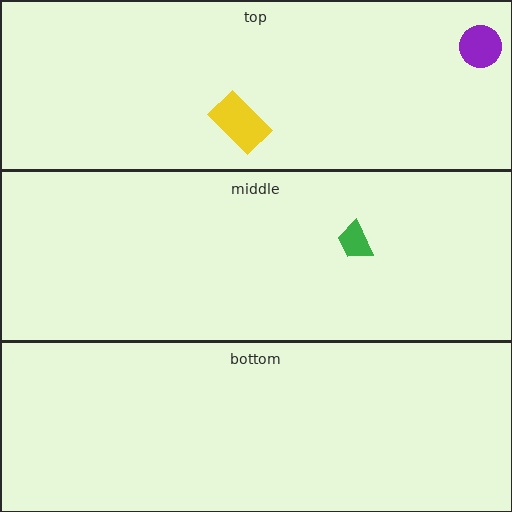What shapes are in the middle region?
The green trapezoid.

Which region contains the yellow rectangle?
The top region.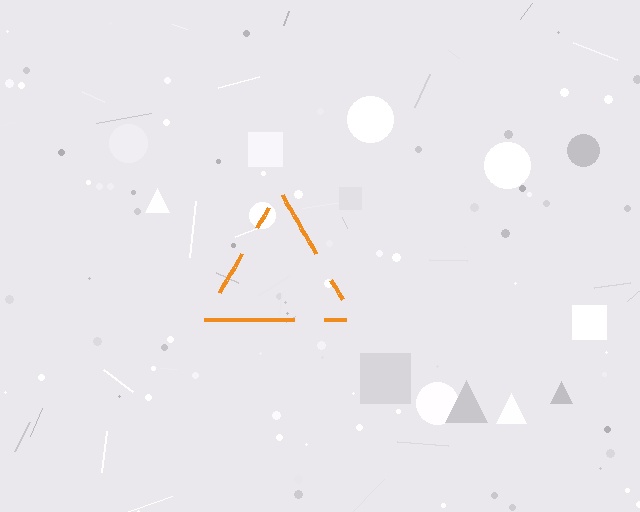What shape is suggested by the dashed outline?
The dashed outline suggests a triangle.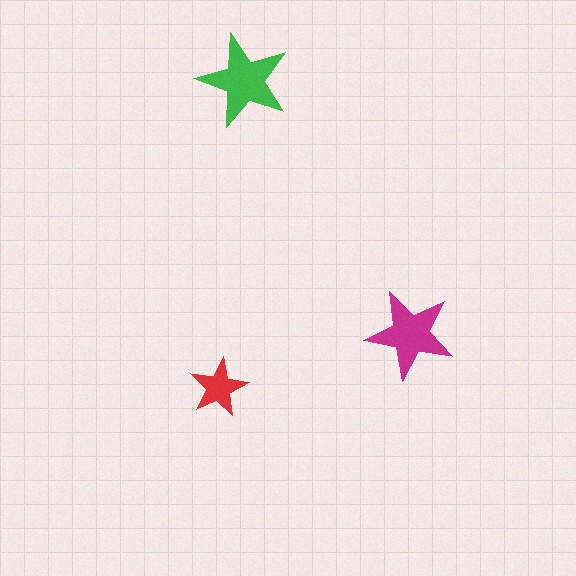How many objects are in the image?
There are 3 objects in the image.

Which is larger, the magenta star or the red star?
The magenta one.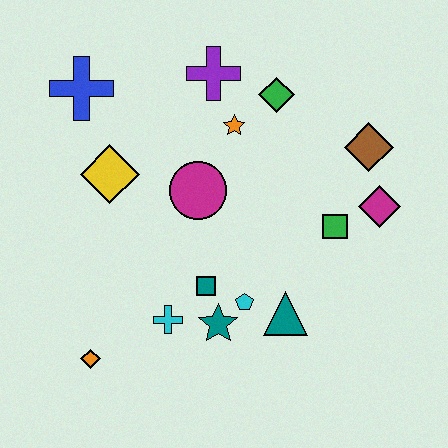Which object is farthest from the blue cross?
The magenta diamond is farthest from the blue cross.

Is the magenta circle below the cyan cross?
No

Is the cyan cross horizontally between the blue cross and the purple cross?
Yes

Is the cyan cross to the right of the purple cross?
No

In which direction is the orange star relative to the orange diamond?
The orange star is above the orange diamond.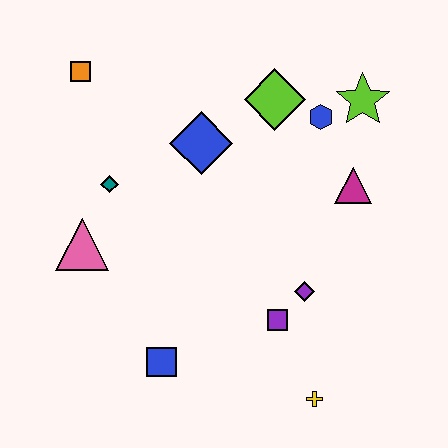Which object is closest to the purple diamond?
The purple square is closest to the purple diamond.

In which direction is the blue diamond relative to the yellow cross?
The blue diamond is above the yellow cross.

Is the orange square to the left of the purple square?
Yes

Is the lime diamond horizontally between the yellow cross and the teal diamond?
Yes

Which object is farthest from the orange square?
The yellow cross is farthest from the orange square.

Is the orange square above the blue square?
Yes